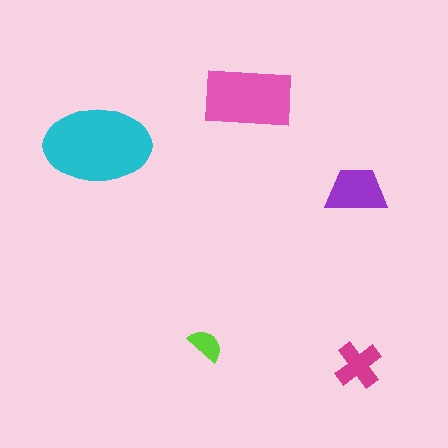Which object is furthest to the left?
The cyan ellipse is leftmost.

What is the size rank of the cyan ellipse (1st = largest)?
1st.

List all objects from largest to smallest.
The cyan ellipse, the pink rectangle, the purple trapezoid, the magenta cross, the lime semicircle.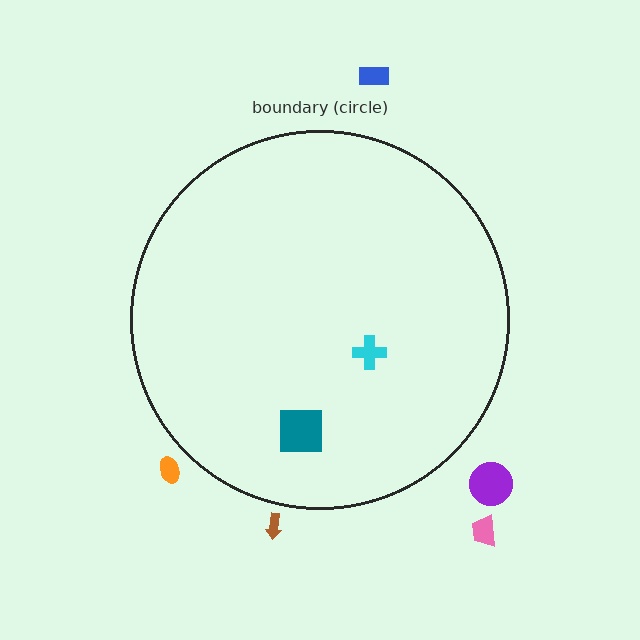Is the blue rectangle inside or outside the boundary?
Outside.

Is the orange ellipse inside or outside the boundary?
Outside.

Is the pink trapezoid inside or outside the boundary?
Outside.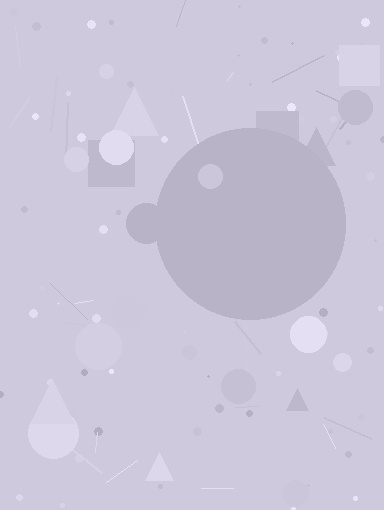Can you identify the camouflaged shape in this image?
The camouflaged shape is a circle.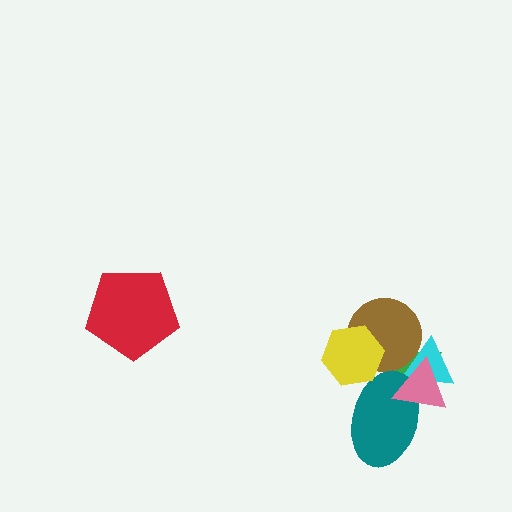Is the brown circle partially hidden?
Yes, it is partially covered by another shape.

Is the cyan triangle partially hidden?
Yes, it is partially covered by another shape.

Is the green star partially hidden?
Yes, it is partially covered by another shape.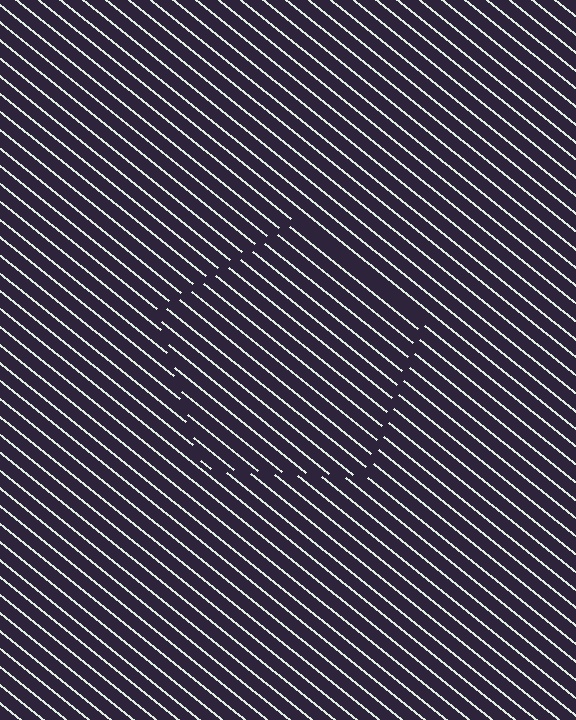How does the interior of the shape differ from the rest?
The interior of the shape contains the same grating, shifted by half a period — the contour is defined by the phase discontinuity where line-ends from the inner and outer gratings abut.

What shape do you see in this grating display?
An illusory pentagon. The interior of the shape contains the same grating, shifted by half a period — the contour is defined by the phase discontinuity where line-ends from the inner and outer gratings abut.